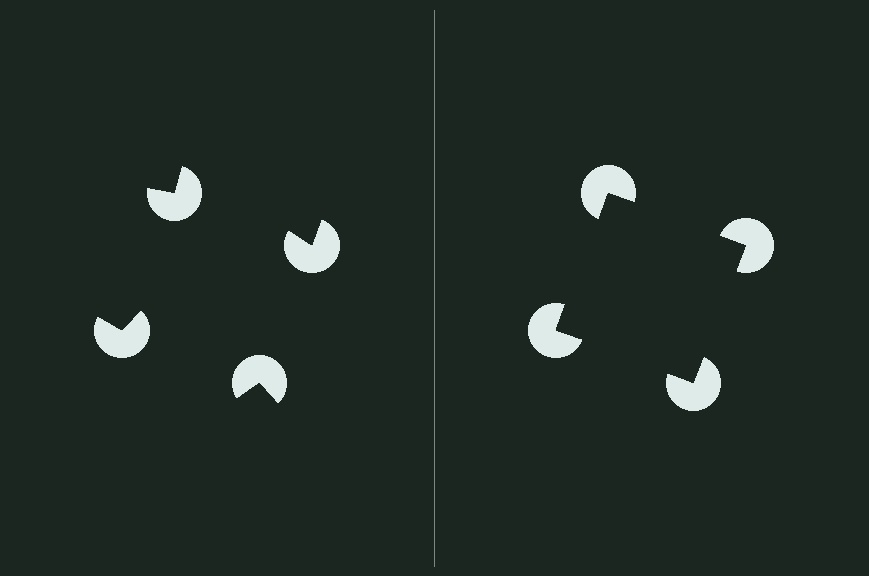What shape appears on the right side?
An illusory square.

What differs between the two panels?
The pac-man discs are positioned identically on both sides; only the wedge orientations differ. On the right they align to a square; on the left they are misaligned.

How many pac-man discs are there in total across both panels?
8 — 4 on each side.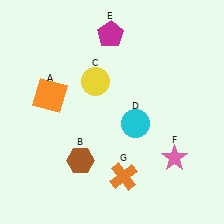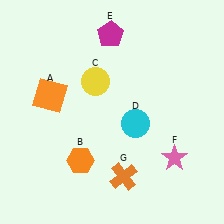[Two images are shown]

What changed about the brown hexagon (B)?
In Image 1, B is brown. In Image 2, it changed to orange.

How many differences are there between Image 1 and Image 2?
There is 1 difference between the two images.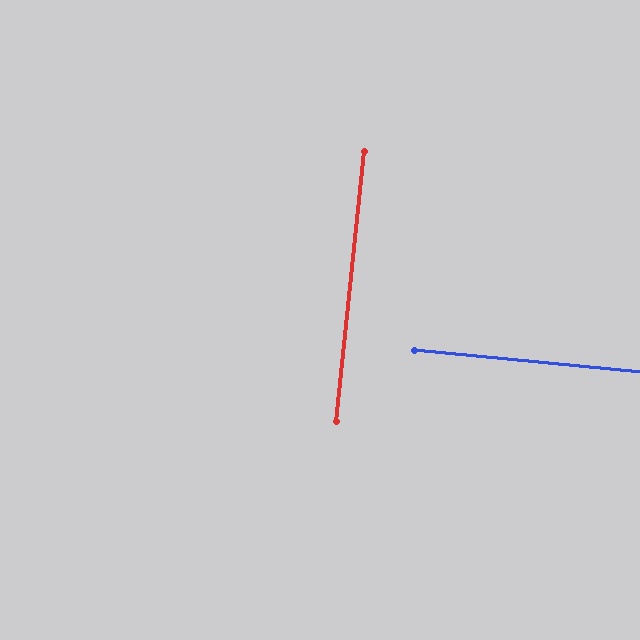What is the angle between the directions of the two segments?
Approximately 90 degrees.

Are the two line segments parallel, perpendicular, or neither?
Perpendicular — they meet at approximately 90°.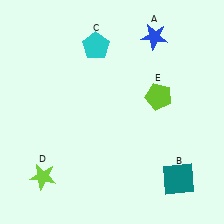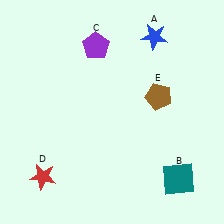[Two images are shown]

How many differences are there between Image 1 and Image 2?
There are 3 differences between the two images.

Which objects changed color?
C changed from cyan to purple. D changed from lime to red. E changed from lime to brown.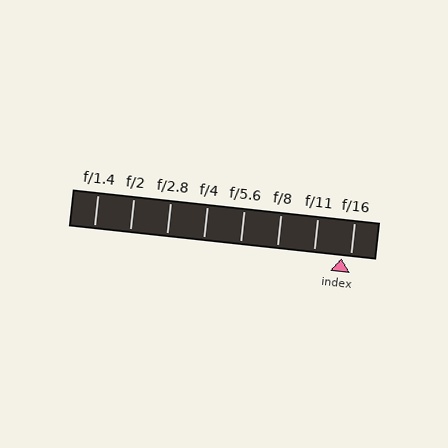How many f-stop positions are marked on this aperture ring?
There are 8 f-stop positions marked.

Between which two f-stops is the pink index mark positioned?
The index mark is between f/11 and f/16.